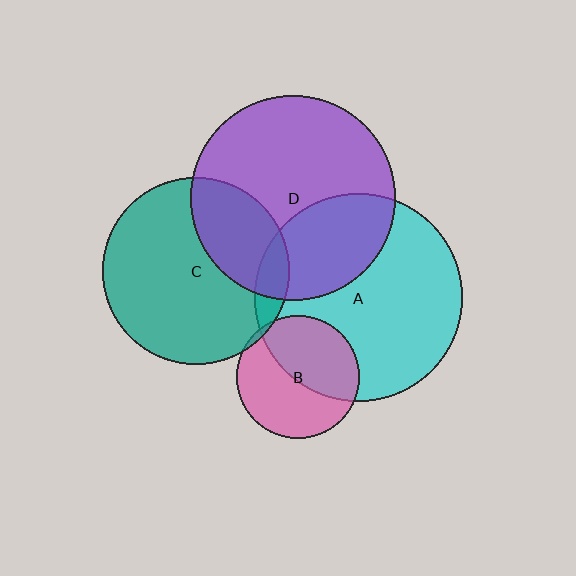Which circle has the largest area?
Circle A (cyan).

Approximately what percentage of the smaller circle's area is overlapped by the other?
Approximately 30%.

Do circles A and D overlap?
Yes.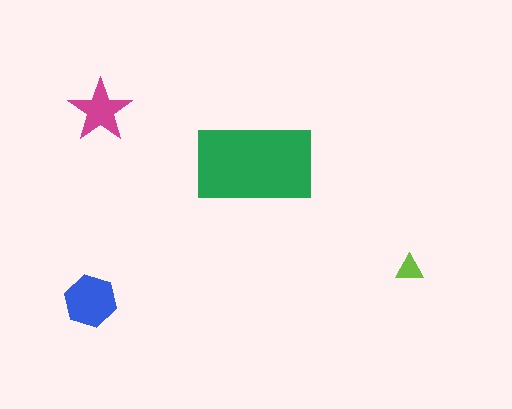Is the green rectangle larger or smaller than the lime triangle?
Larger.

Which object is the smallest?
The lime triangle.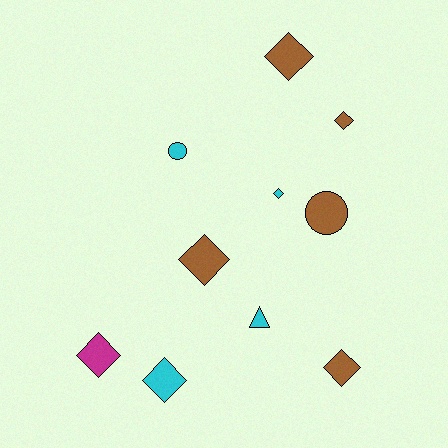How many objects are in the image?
There are 10 objects.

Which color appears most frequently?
Brown, with 5 objects.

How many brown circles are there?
There is 1 brown circle.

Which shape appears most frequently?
Diamond, with 7 objects.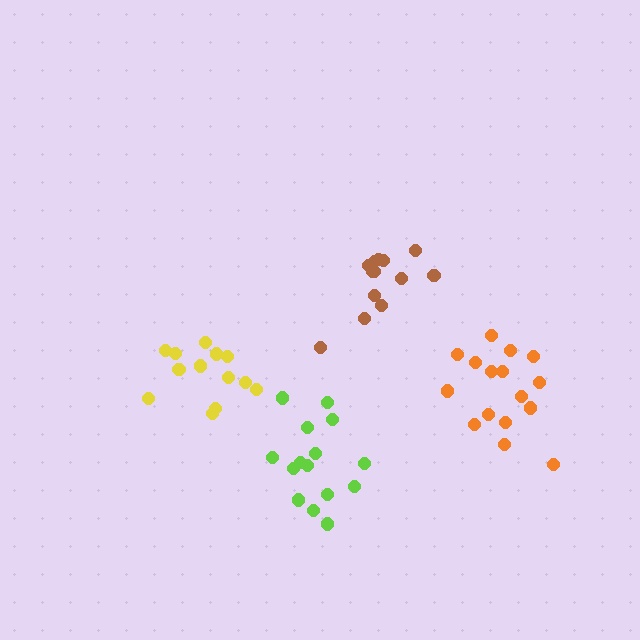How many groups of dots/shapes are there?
There are 4 groups.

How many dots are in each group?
Group 1: 13 dots, Group 2: 16 dots, Group 3: 16 dots, Group 4: 14 dots (59 total).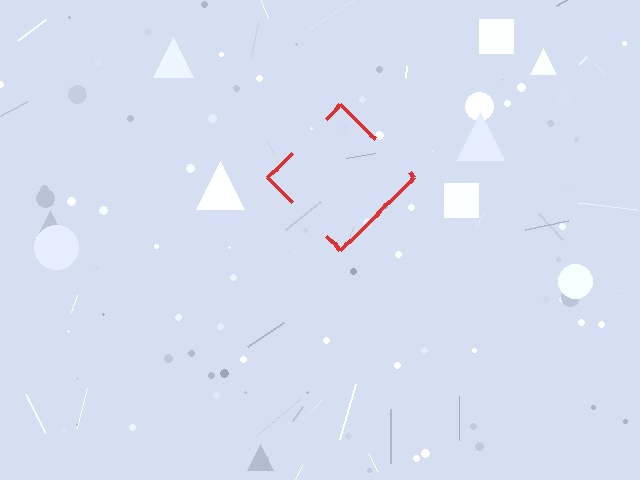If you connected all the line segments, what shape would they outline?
They would outline a diamond.